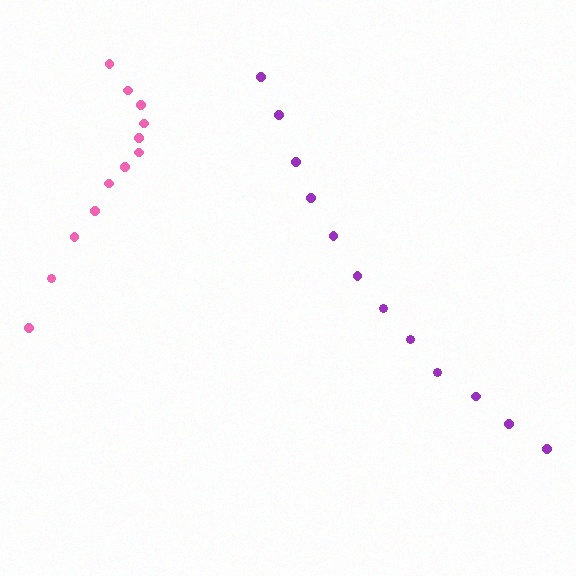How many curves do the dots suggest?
There are 2 distinct paths.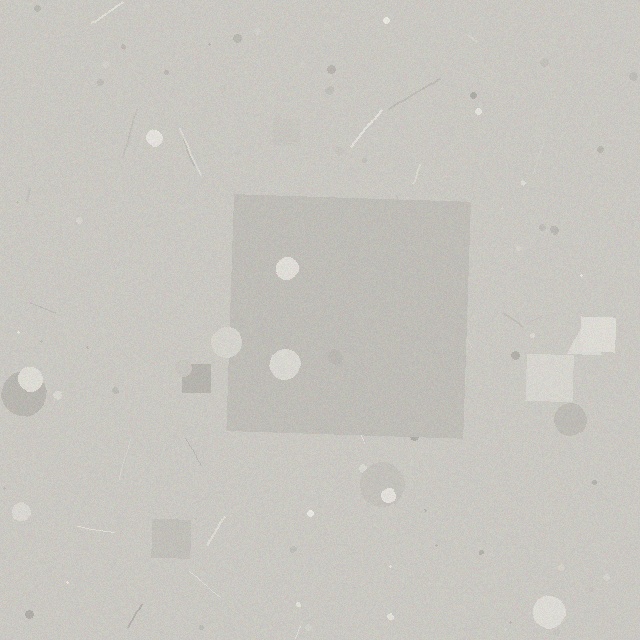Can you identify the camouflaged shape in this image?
The camouflaged shape is a square.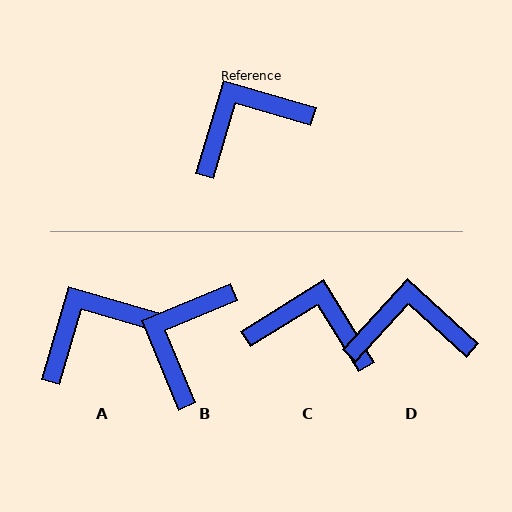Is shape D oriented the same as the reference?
No, it is off by about 26 degrees.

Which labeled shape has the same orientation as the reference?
A.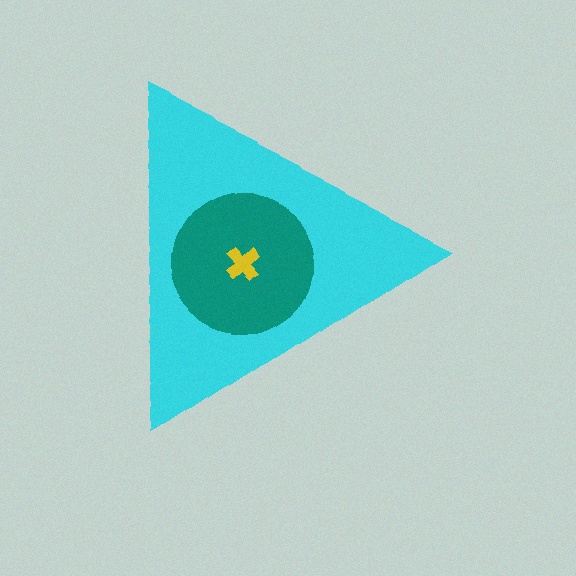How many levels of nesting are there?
3.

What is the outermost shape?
The cyan triangle.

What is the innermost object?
The yellow cross.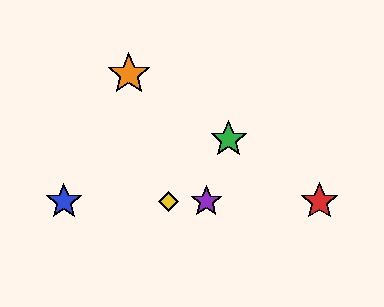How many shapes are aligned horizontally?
4 shapes (the red star, the blue star, the yellow diamond, the purple star) are aligned horizontally.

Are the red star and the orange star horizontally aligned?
No, the red star is at y≈202 and the orange star is at y≈74.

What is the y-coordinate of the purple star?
The purple star is at y≈202.